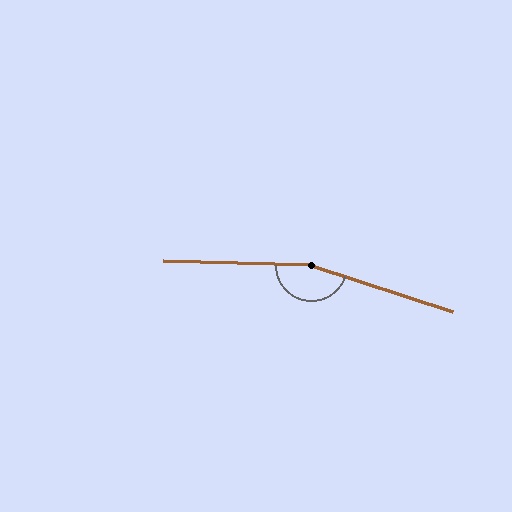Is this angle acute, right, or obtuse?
It is obtuse.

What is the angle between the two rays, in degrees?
Approximately 163 degrees.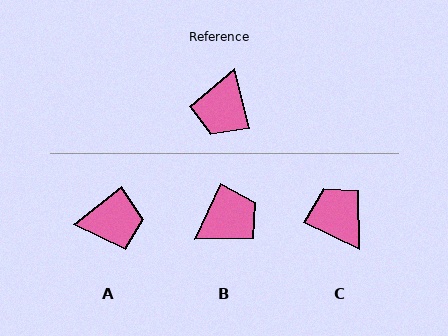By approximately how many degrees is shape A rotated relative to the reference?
Approximately 114 degrees counter-clockwise.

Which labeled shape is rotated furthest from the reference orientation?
B, about 141 degrees away.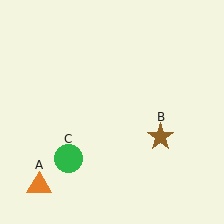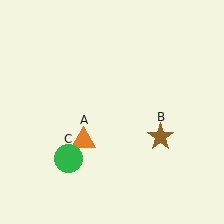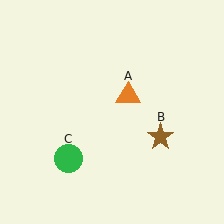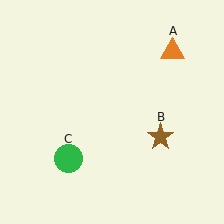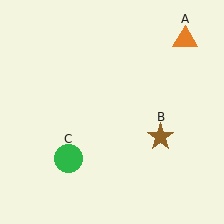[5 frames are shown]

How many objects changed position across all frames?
1 object changed position: orange triangle (object A).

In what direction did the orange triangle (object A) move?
The orange triangle (object A) moved up and to the right.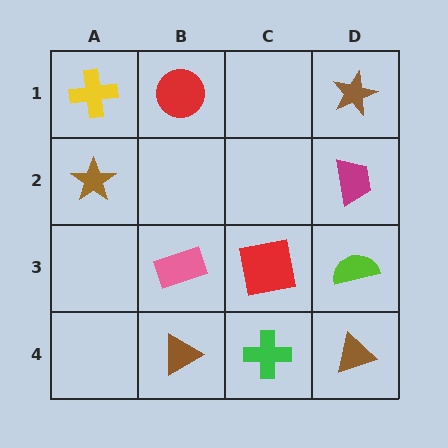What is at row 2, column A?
A brown star.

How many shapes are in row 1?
3 shapes.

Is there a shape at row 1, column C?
No, that cell is empty.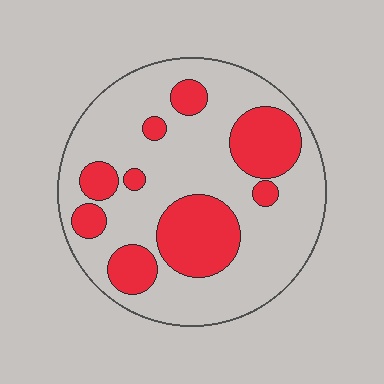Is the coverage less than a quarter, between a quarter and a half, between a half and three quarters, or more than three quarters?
Between a quarter and a half.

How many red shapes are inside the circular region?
9.